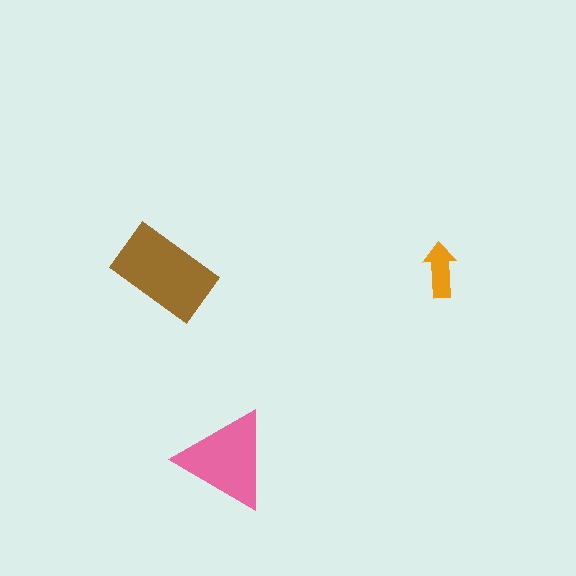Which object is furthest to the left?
The brown rectangle is leftmost.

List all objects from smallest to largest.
The orange arrow, the pink triangle, the brown rectangle.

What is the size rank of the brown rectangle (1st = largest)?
1st.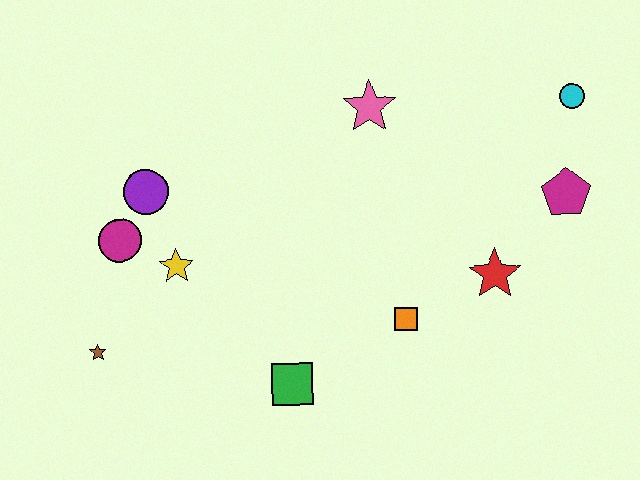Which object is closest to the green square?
The orange square is closest to the green square.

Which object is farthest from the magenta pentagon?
The brown star is farthest from the magenta pentagon.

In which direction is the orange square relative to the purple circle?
The orange square is to the right of the purple circle.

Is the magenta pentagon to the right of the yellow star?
Yes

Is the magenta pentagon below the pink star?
Yes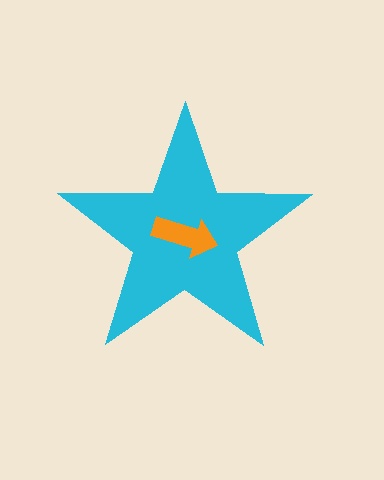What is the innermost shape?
The orange arrow.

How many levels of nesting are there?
2.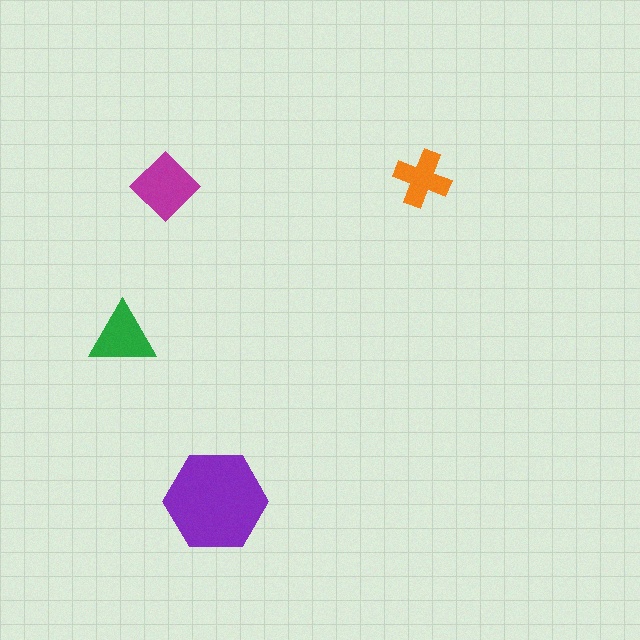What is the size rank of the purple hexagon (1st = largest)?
1st.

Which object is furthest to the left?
The green triangle is leftmost.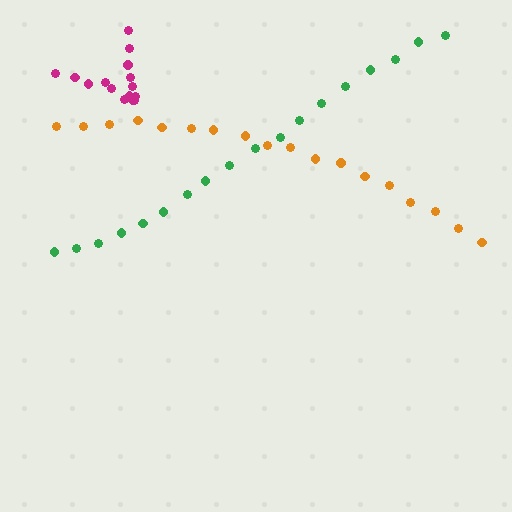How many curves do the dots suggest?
There are 3 distinct paths.